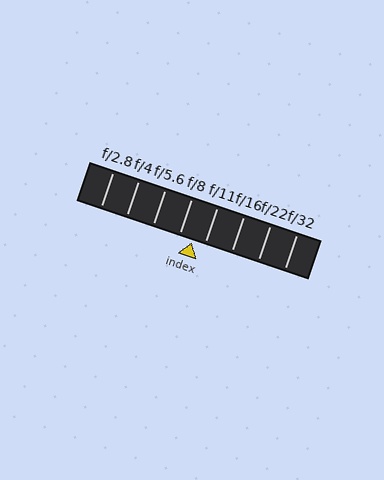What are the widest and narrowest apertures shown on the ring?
The widest aperture shown is f/2.8 and the narrowest is f/32.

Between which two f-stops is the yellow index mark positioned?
The index mark is between f/8 and f/11.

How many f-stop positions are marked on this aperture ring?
There are 8 f-stop positions marked.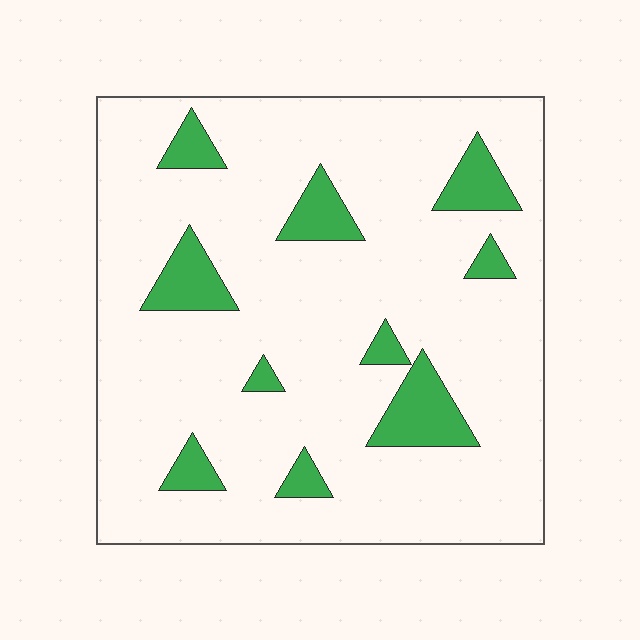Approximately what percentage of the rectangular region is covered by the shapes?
Approximately 15%.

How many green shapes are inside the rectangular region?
10.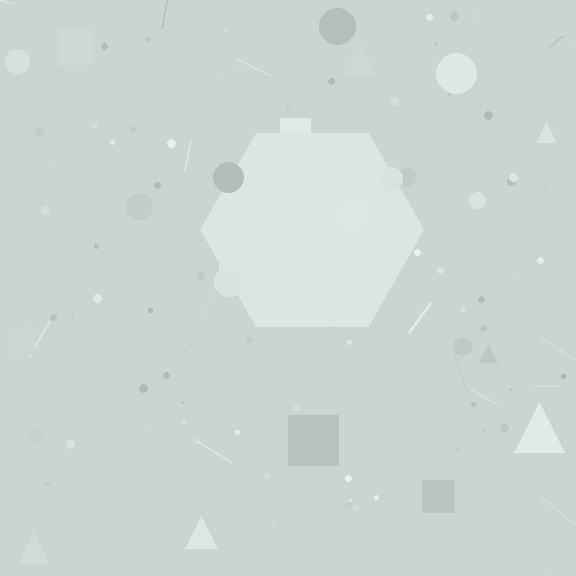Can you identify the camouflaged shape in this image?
The camouflaged shape is a hexagon.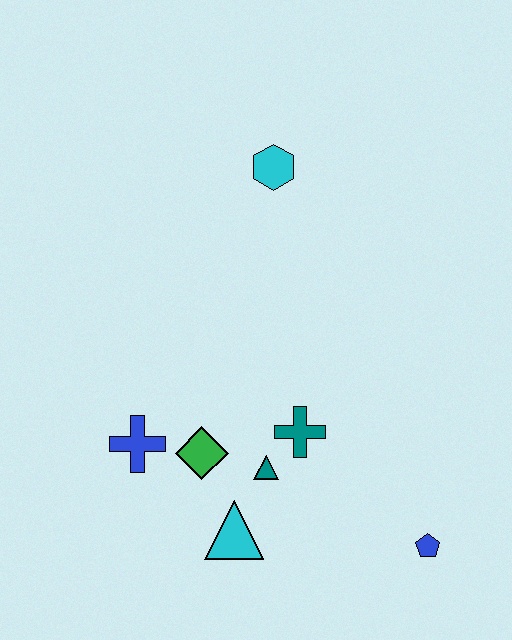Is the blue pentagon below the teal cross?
Yes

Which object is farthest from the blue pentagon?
The cyan hexagon is farthest from the blue pentagon.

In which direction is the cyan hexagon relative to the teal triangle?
The cyan hexagon is above the teal triangle.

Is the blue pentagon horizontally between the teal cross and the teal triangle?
No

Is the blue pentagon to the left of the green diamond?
No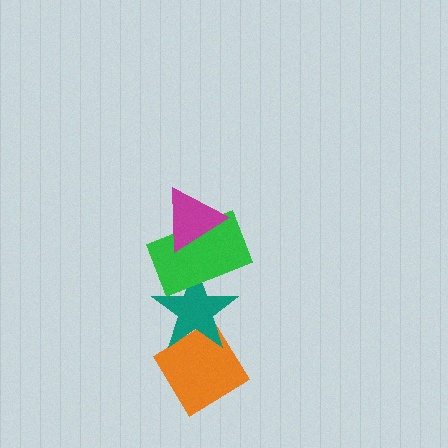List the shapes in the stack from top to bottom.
From top to bottom: the magenta triangle, the green rectangle, the teal star, the orange diamond.